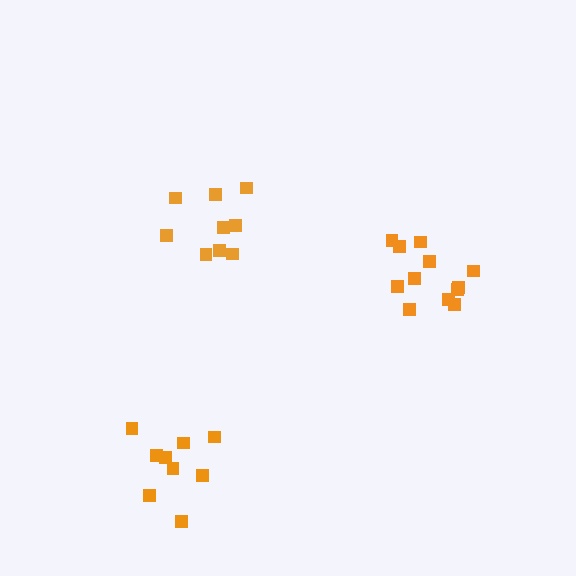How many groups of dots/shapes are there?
There are 3 groups.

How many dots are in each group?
Group 1: 9 dots, Group 2: 12 dots, Group 3: 9 dots (30 total).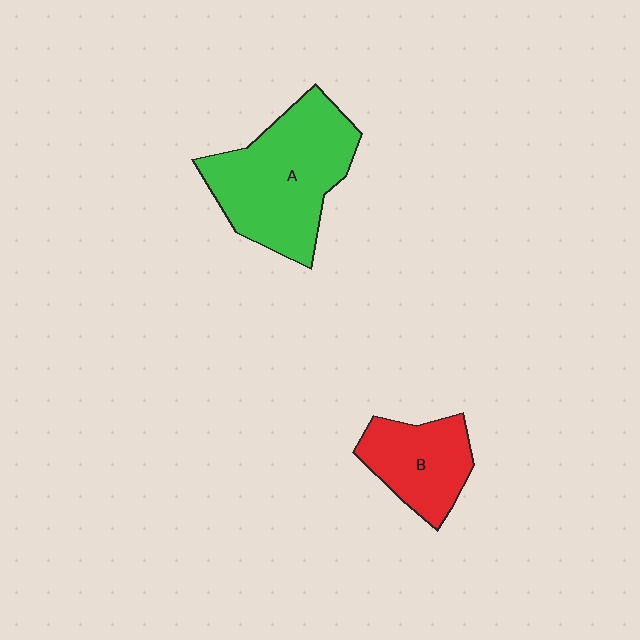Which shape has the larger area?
Shape A (green).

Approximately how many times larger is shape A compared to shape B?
Approximately 1.8 times.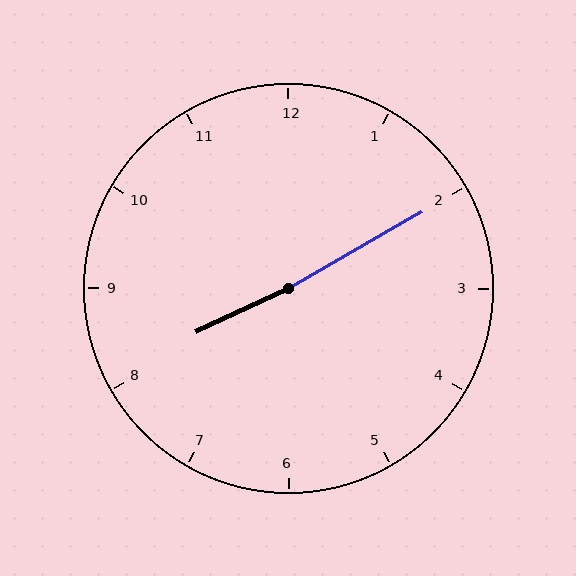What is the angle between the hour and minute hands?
Approximately 175 degrees.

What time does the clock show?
8:10.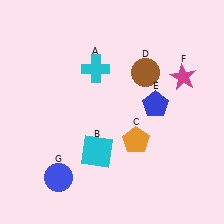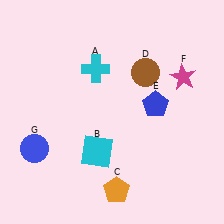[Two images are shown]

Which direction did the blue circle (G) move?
The blue circle (G) moved up.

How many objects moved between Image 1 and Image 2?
2 objects moved between the two images.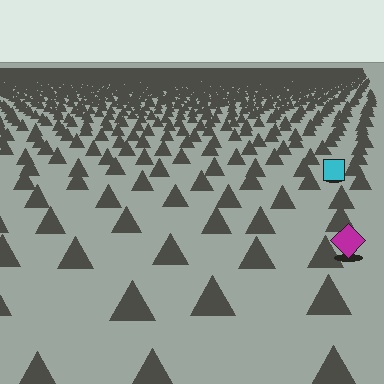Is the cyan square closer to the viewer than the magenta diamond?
No. The magenta diamond is closer — you can tell from the texture gradient: the ground texture is coarser near it.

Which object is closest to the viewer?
The magenta diamond is closest. The texture marks near it are larger and more spread out.